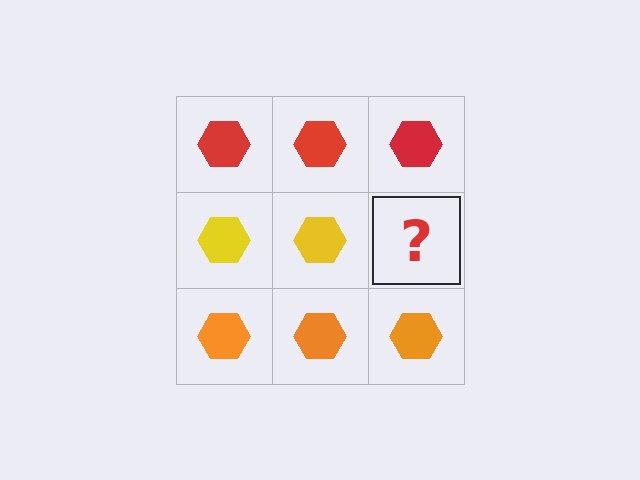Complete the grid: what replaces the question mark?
The question mark should be replaced with a yellow hexagon.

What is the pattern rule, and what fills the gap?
The rule is that each row has a consistent color. The gap should be filled with a yellow hexagon.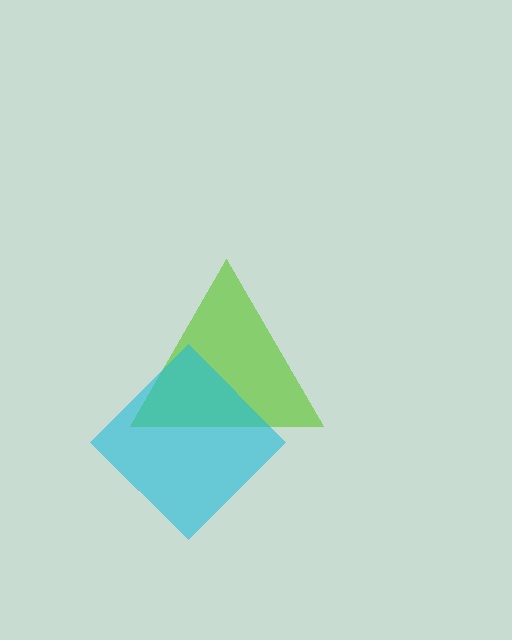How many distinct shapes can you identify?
There are 2 distinct shapes: a lime triangle, a cyan diamond.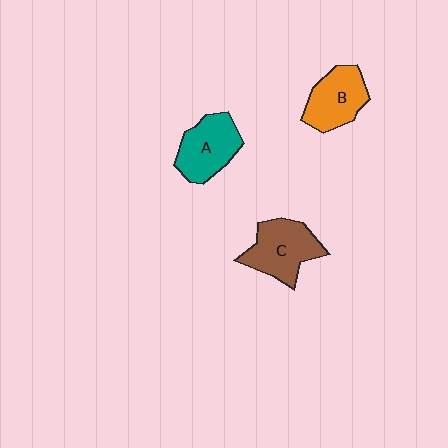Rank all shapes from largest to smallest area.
From largest to smallest: C (brown), A (teal), B (orange).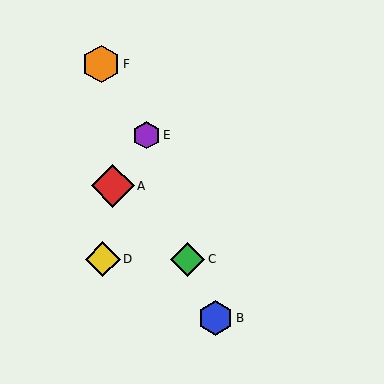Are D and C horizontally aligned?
Yes, both are at y≈259.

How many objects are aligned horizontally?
2 objects (C, D) are aligned horizontally.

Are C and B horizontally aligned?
No, C is at y≈259 and B is at y≈318.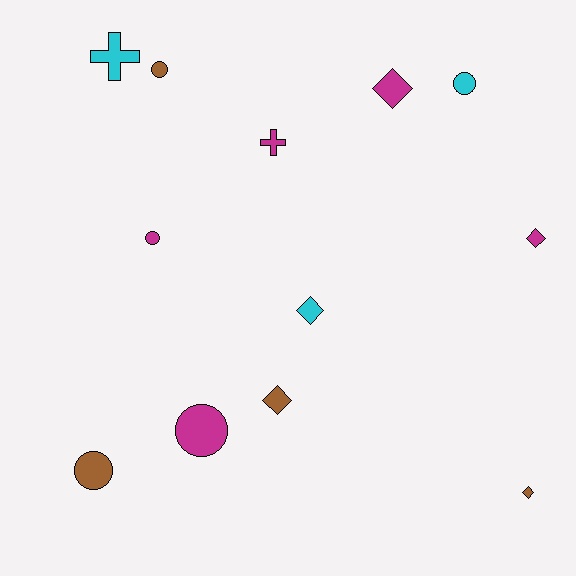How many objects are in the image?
There are 12 objects.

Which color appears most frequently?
Magenta, with 5 objects.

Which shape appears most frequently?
Circle, with 5 objects.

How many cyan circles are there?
There is 1 cyan circle.